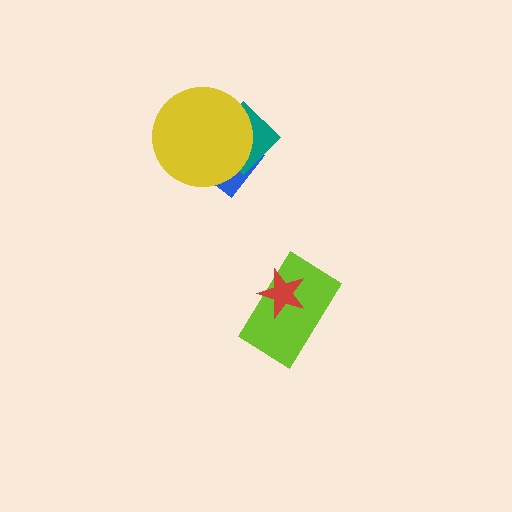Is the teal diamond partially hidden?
Yes, it is partially covered by another shape.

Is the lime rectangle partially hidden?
Yes, it is partially covered by another shape.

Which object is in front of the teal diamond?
The yellow circle is in front of the teal diamond.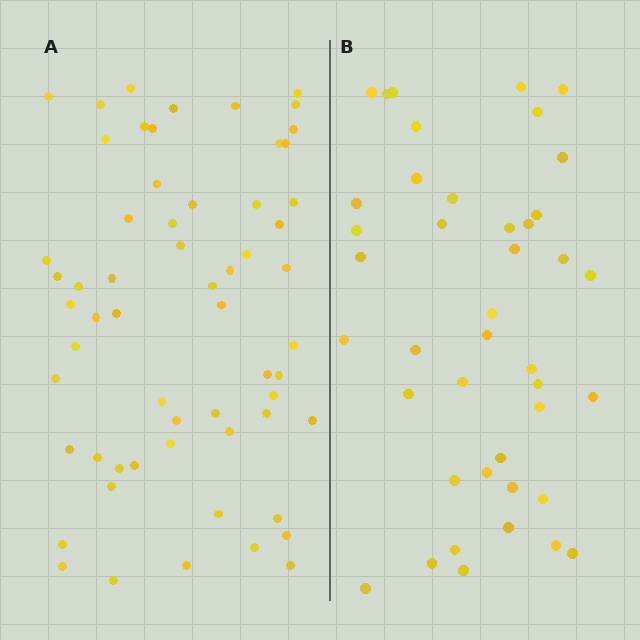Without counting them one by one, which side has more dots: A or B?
Region A (the left region) has more dots.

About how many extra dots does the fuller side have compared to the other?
Region A has approximately 20 more dots than region B.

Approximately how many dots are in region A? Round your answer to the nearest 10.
About 60 dots.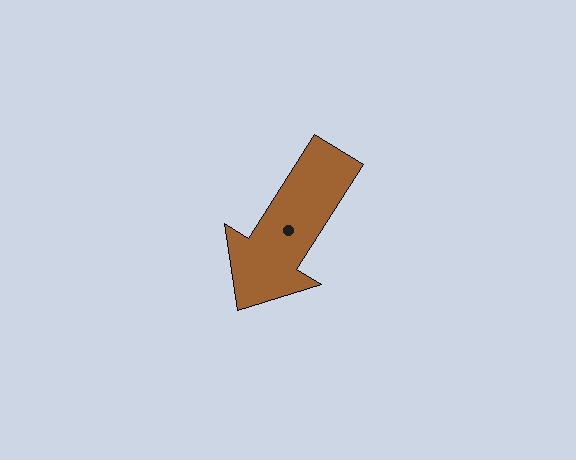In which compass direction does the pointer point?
Southwest.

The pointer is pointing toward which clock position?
Roughly 7 o'clock.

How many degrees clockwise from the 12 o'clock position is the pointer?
Approximately 212 degrees.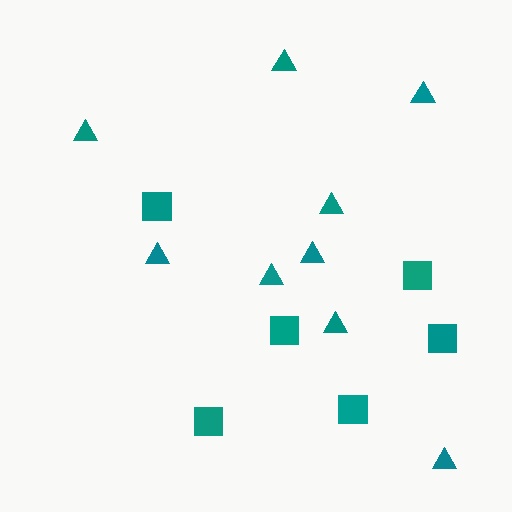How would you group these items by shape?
There are 2 groups: one group of triangles (9) and one group of squares (6).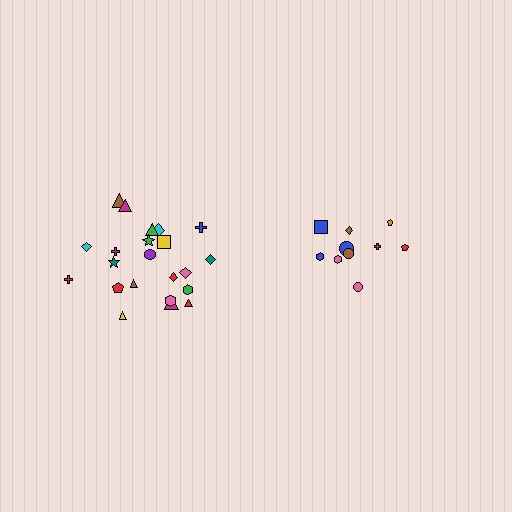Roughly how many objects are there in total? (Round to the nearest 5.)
Roughly 30 objects in total.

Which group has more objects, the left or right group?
The left group.